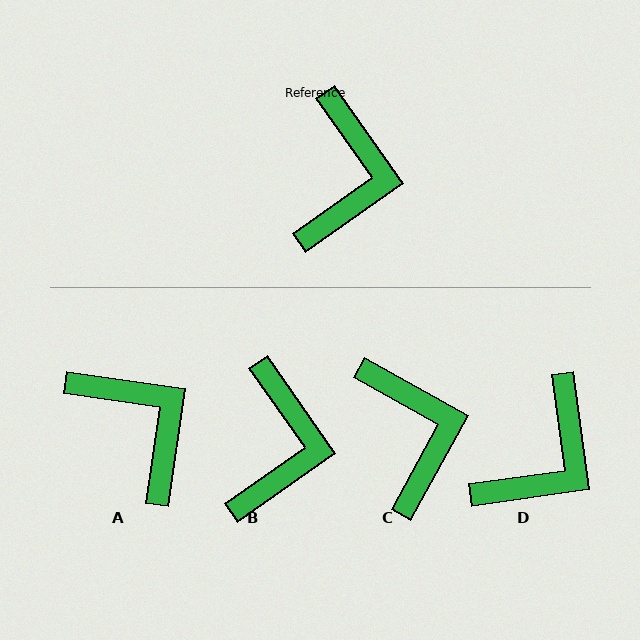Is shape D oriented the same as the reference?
No, it is off by about 27 degrees.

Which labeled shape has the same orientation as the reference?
B.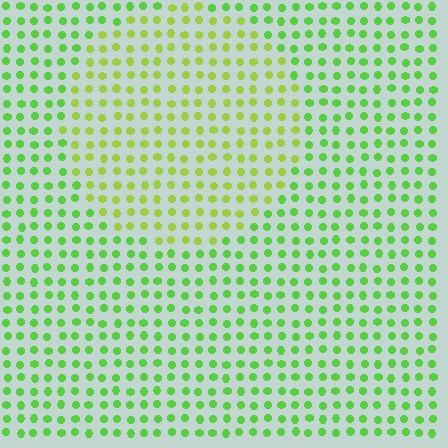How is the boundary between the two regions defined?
The boundary is defined purely by a slight shift in hue (about 27 degrees). Spacing, size, and orientation are identical on both sides.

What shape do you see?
I see a circle.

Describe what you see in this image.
The image is filled with small lime elements in a uniform arrangement. A circle-shaped region is visible where the elements are tinted to a slightly different hue, forming a subtle color boundary.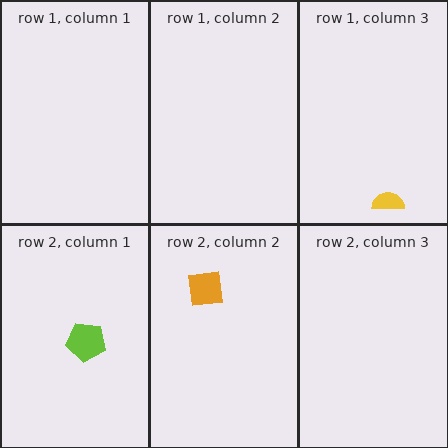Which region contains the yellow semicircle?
The row 1, column 3 region.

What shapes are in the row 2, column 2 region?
The orange square.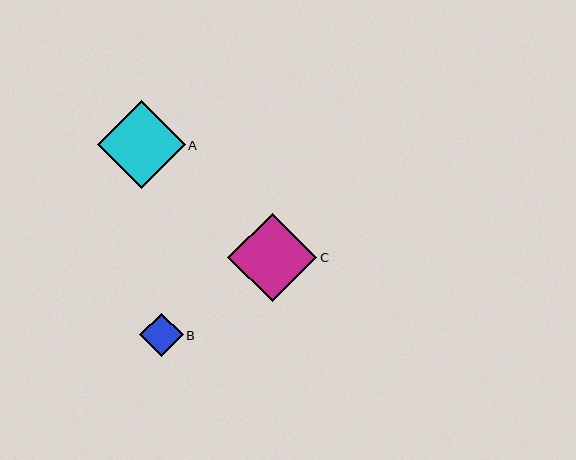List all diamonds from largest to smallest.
From largest to smallest: C, A, B.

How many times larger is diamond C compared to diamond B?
Diamond C is approximately 2.0 times the size of diamond B.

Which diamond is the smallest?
Diamond B is the smallest with a size of approximately 43 pixels.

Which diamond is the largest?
Diamond C is the largest with a size of approximately 89 pixels.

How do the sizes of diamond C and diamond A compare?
Diamond C and diamond A are approximately the same size.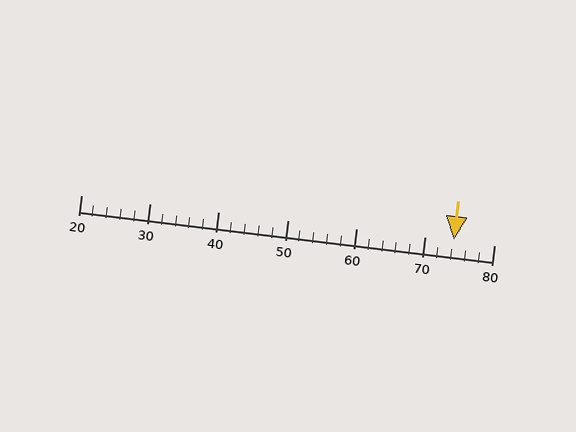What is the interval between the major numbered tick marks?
The major tick marks are spaced 10 units apart.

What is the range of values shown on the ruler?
The ruler shows values from 20 to 80.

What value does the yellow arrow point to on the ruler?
The yellow arrow points to approximately 74.